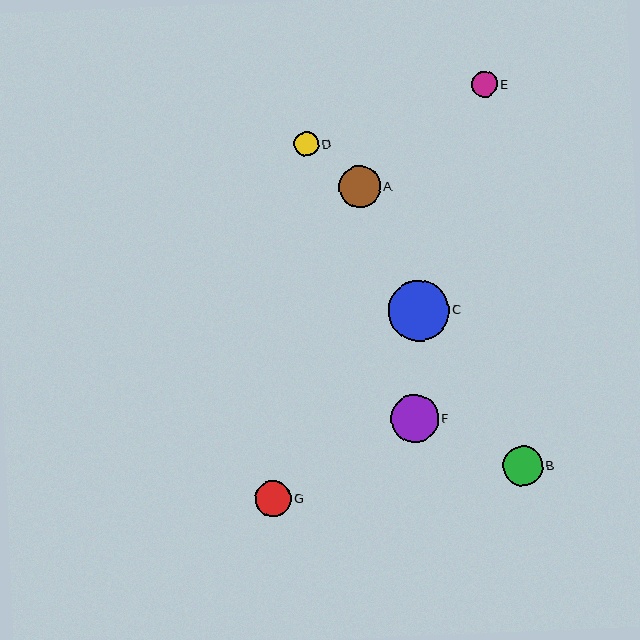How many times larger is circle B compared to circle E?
Circle B is approximately 1.5 times the size of circle E.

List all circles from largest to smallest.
From largest to smallest: C, F, A, B, G, E, D.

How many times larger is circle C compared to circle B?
Circle C is approximately 1.5 times the size of circle B.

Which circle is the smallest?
Circle D is the smallest with a size of approximately 24 pixels.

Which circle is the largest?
Circle C is the largest with a size of approximately 61 pixels.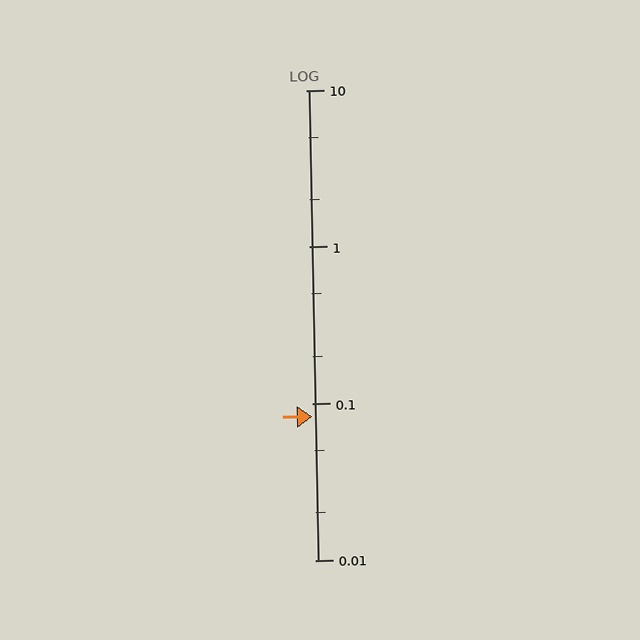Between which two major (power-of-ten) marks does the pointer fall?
The pointer is between 0.01 and 0.1.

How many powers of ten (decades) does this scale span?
The scale spans 3 decades, from 0.01 to 10.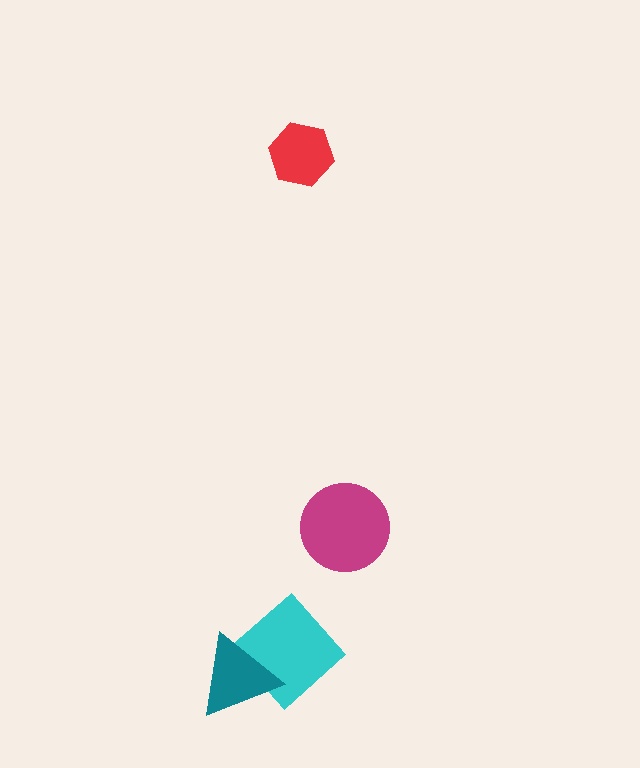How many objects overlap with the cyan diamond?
1 object overlaps with the cyan diamond.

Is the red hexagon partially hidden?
No, no other shape covers it.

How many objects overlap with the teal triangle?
1 object overlaps with the teal triangle.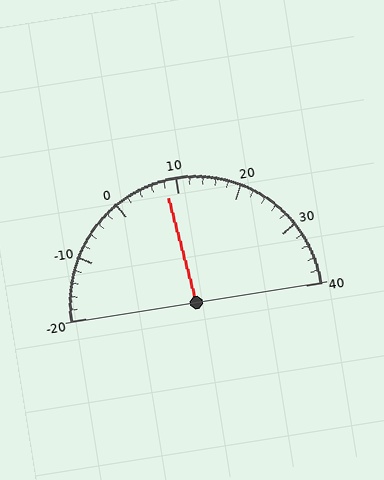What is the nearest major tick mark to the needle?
The nearest major tick mark is 10.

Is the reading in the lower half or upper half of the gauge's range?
The reading is in the lower half of the range (-20 to 40).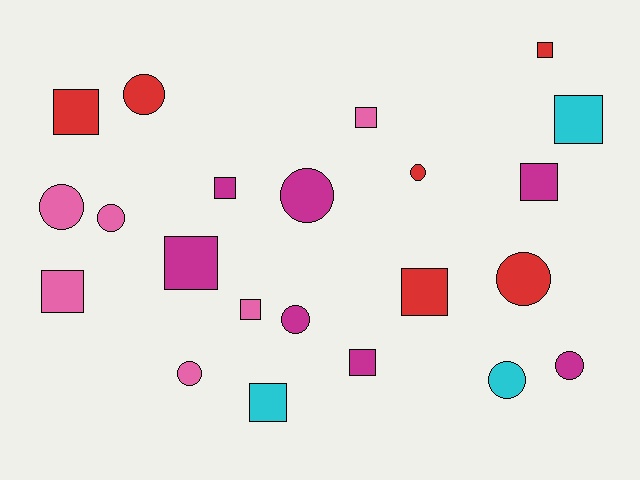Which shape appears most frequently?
Square, with 12 objects.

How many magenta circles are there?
There are 3 magenta circles.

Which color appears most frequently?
Magenta, with 7 objects.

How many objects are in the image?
There are 22 objects.